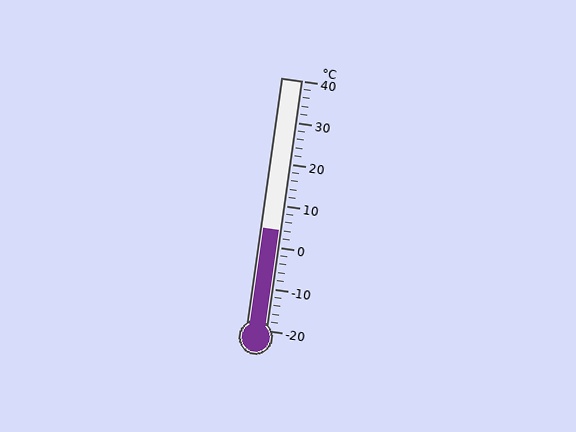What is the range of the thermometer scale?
The thermometer scale ranges from -20°C to 40°C.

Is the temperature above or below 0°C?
The temperature is above 0°C.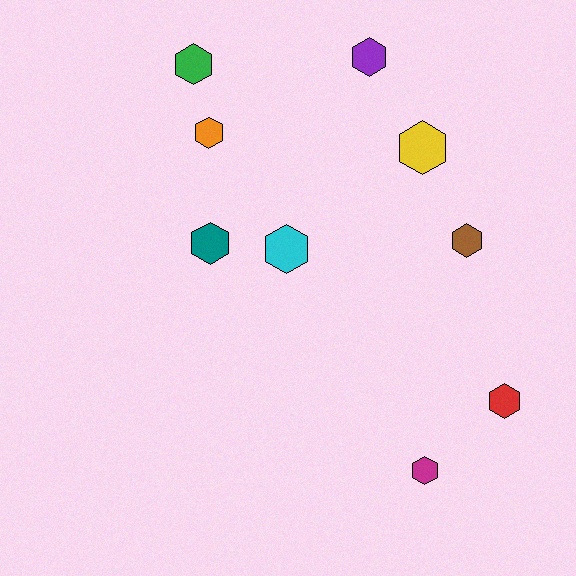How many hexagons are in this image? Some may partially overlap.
There are 9 hexagons.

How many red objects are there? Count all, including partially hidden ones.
There is 1 red object.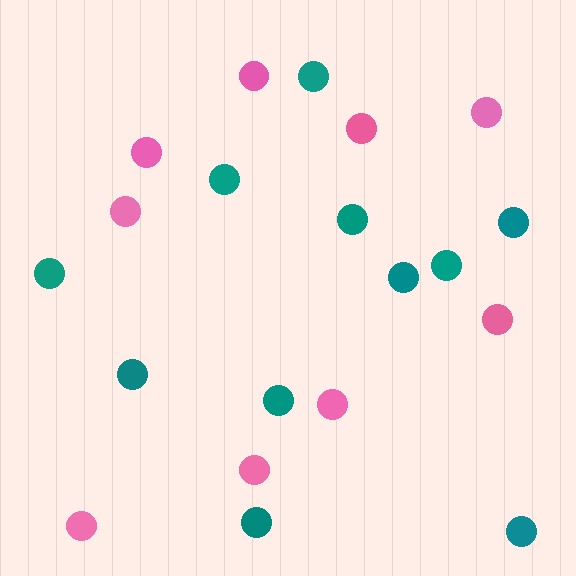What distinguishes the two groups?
There are 2 groups: one group of teal circles (11) and one group of pink circles (9).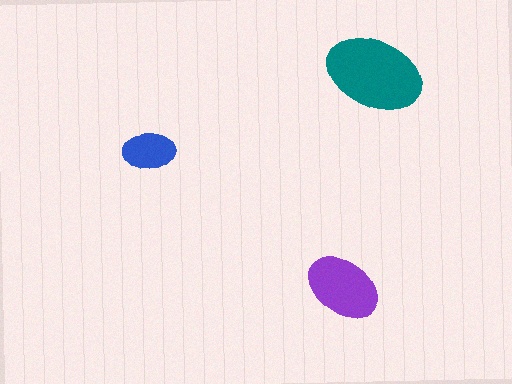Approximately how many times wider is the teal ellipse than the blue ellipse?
About 2 times wider.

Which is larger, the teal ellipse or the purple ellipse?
The teal one.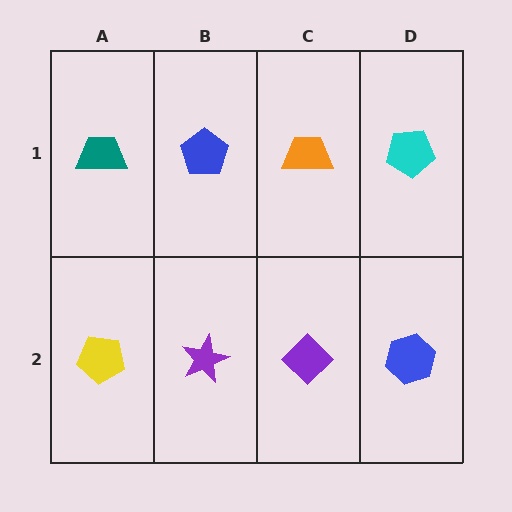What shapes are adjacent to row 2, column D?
A cyan pentagon (row 1, column D), a purple diamond (row 2, column C).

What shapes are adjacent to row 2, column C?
An orange trapezoid (row 1, column C), a purple star (row 2, column B), a blue hexagon (row 2, column D).